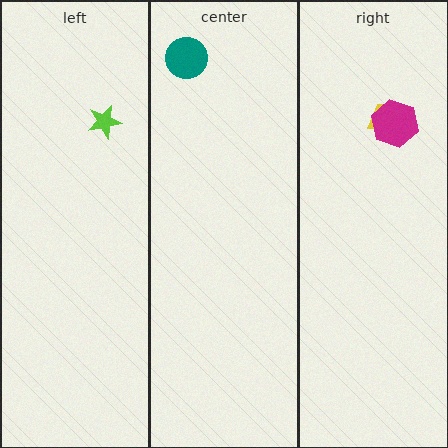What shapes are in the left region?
The lime star.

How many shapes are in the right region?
2.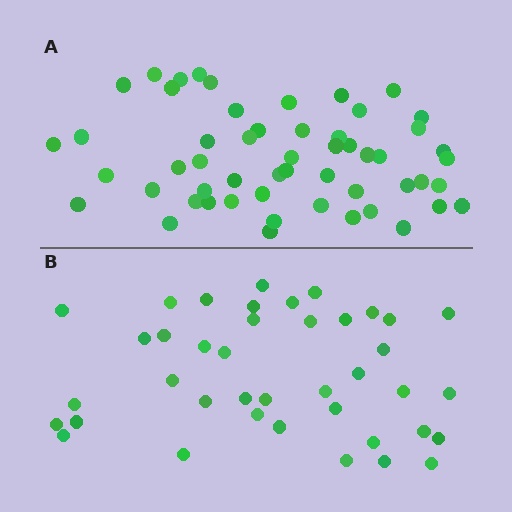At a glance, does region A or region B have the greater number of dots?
Region A (the top region) has more dots.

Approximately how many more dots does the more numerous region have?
Region A has approximately 15 more dots than region B.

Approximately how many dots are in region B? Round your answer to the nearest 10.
About 40 dots.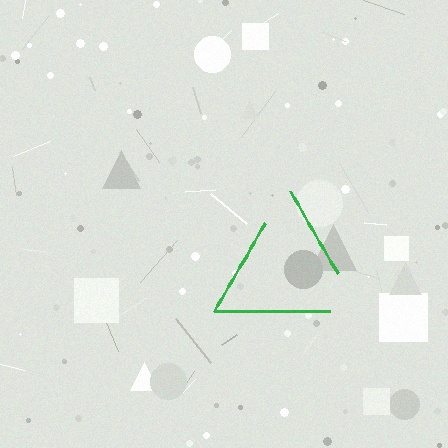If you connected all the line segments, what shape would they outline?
They would outline a triangle.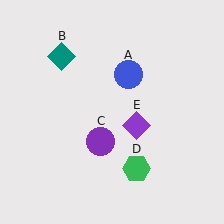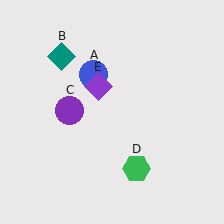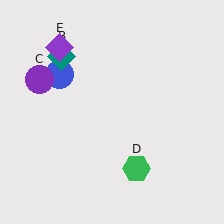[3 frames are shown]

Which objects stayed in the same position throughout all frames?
Teal diamond (object B) and green hexagon (object D) remained stationary.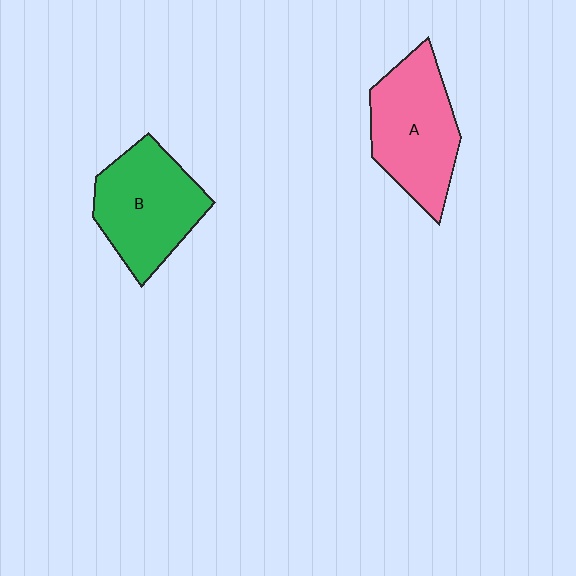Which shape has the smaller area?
Shape B (green).